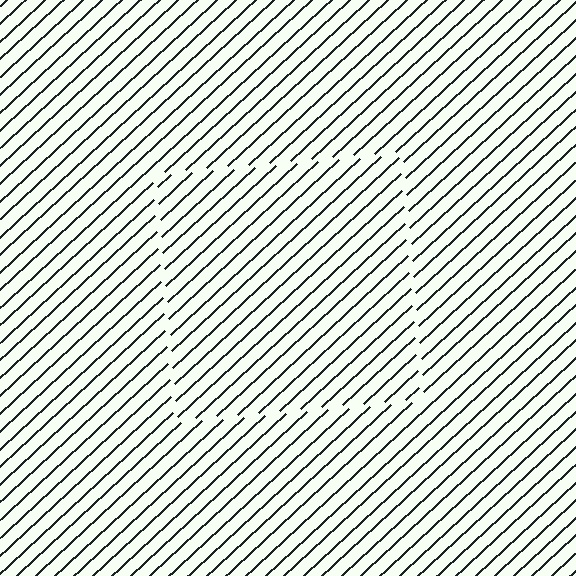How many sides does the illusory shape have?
4 sides — the line-ends trace a square.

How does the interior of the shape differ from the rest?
The interior of the shape contains the same grating, shifted by half a period — the contour is defined by the phase discontinuity where line-ends from the inner and outer gratings abut.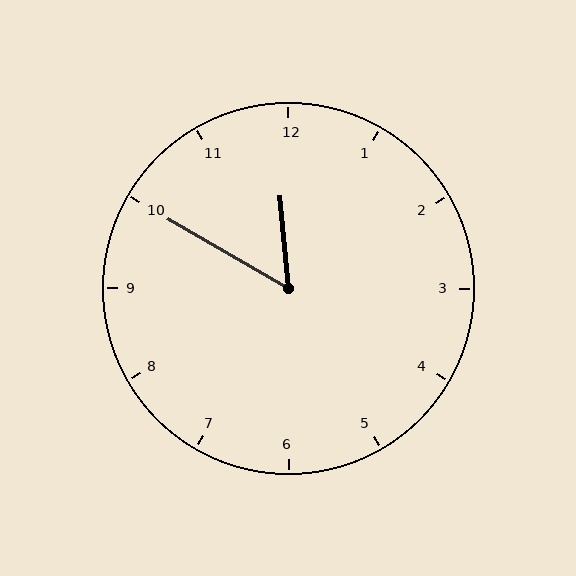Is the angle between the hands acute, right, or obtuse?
It is acute.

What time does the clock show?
11:50.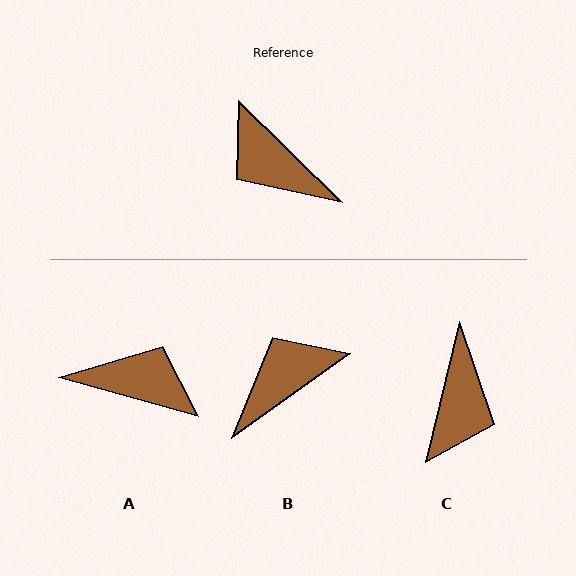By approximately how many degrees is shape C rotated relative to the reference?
Approximately 120 degrees counter-clockwise.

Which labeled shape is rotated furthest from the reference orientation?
A, about 152 degrees away.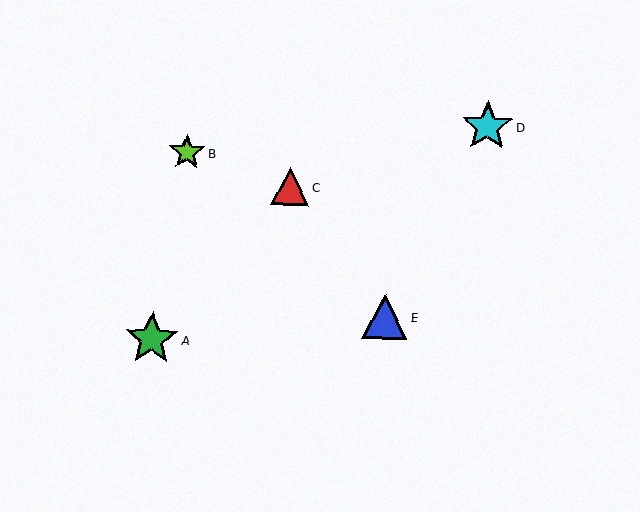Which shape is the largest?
The green star (labeled A) is the largest.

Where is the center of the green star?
The center of the green star is at (152, 339).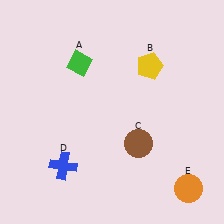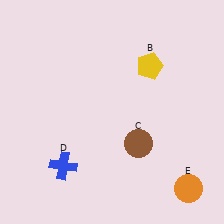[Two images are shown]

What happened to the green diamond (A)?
The green diamond (A) was removed in Image 2. It was in the top-left area of Image 1.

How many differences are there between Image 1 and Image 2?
There is 1 difference between the two images.